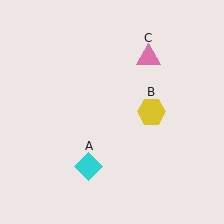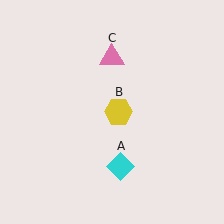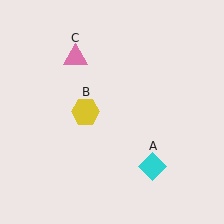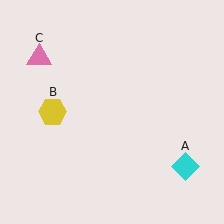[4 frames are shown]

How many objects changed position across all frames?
3 objects changed position: cyan diamond (object A), yellow hexagon (object B), pink triangle (object C).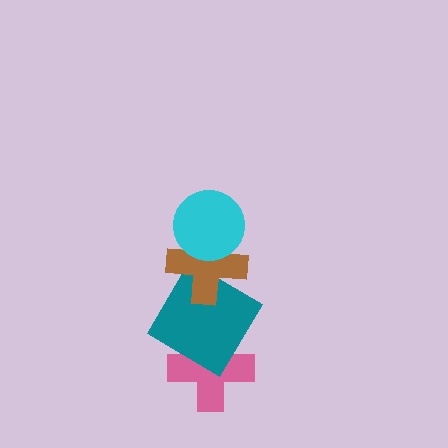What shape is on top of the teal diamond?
The brown cross is on top of the teal diamond.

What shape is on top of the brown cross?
The cyan circle is on top of the brown cross.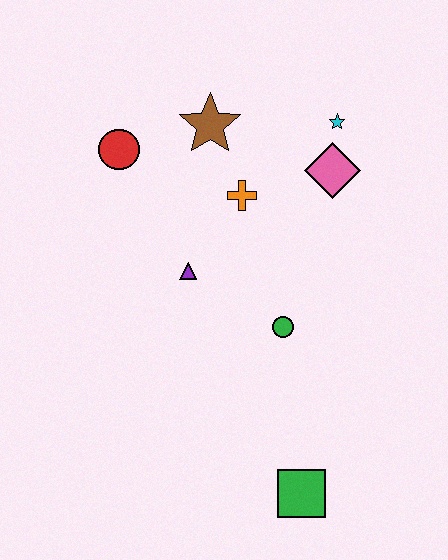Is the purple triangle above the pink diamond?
No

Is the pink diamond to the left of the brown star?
No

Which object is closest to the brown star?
The orange cross is closest to the brown star.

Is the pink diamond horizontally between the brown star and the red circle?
No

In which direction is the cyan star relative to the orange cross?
The cyan star is to the right of the orange cross.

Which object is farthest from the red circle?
The green square is farthest from the red circle.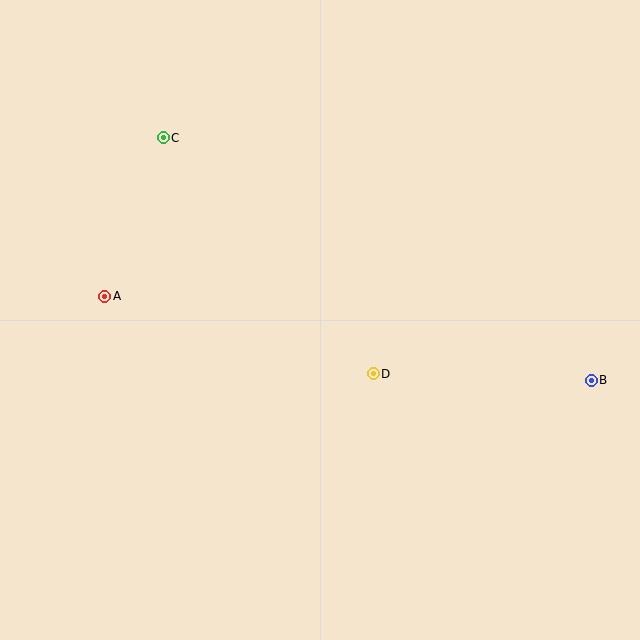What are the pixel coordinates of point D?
Point D is at (373, 374).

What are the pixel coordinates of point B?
Point B is at (591, 380).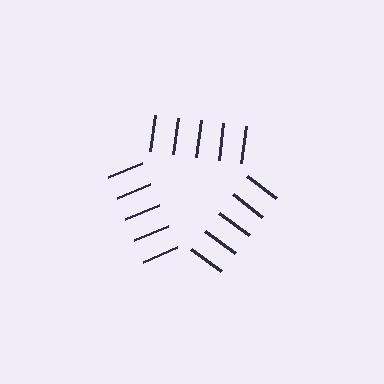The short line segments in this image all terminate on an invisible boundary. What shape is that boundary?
An illusory triangle — the line segments terminate on its edges but no continuous stroke is drawn.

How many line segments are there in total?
15 — 5 along each of the 3 edges.